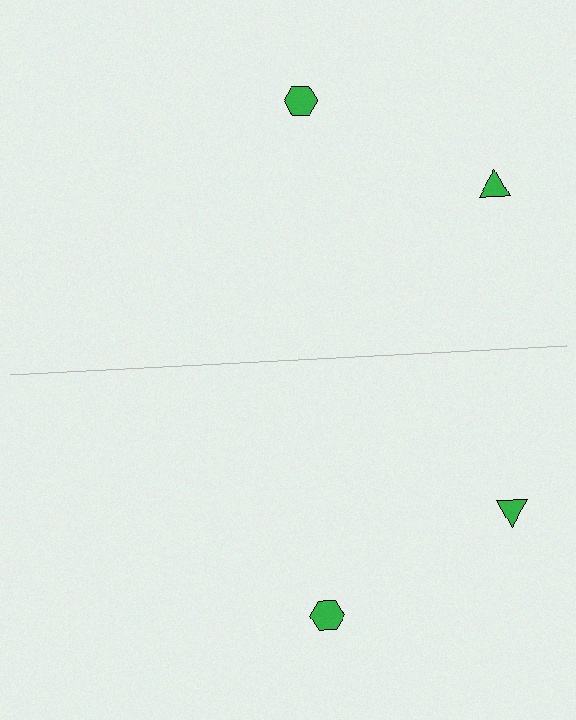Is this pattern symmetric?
Yes, this pattern has bilateral (reflection) symmetry.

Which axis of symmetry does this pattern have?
The pattern has a horizontal axis of symmetry running through the center of the image.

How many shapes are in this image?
There are 4 shapes in this image.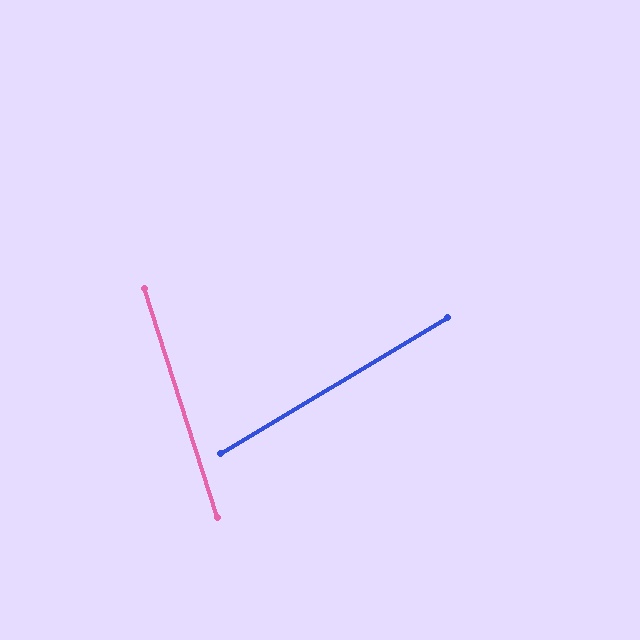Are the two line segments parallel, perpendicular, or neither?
Neither parallel nor perpendicular — they differ by about 77°.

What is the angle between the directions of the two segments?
Approximately 77 degrees.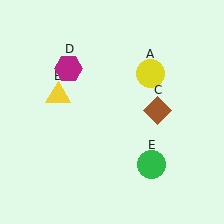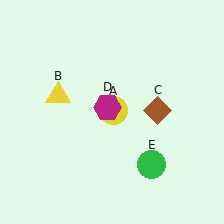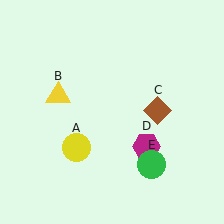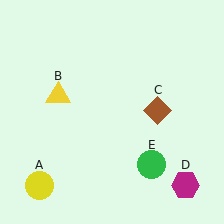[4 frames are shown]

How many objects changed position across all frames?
2 objects changed position: yellow circle (object A), magenta hexagon (object D).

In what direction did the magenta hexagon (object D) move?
The magenta hexagon (object D) moved down and to the right.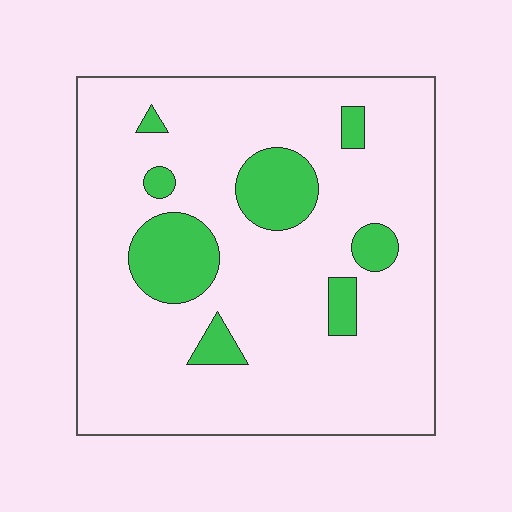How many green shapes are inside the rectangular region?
8.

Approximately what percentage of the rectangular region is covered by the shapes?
Approximately 15%.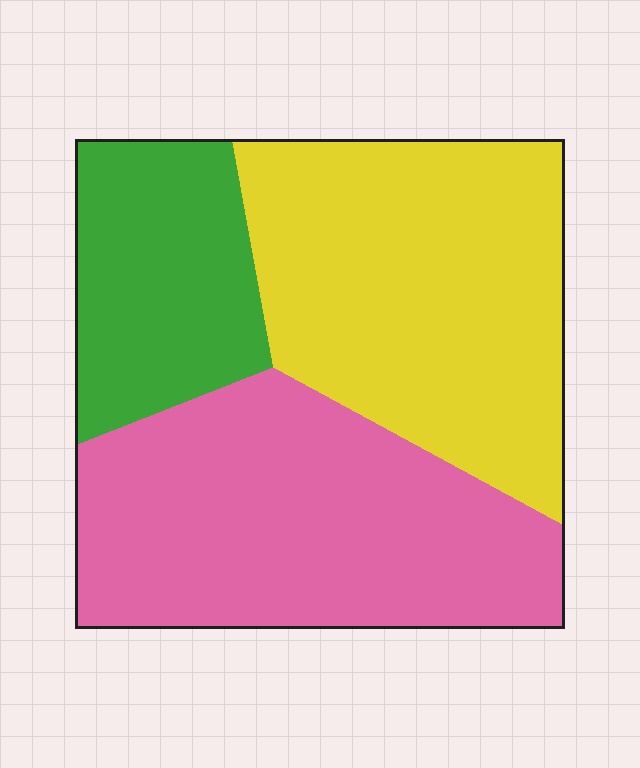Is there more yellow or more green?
Yellow.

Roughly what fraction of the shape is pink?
Pink takes up between a quarter and a half of the shape.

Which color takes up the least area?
Green, at roughly 20%.